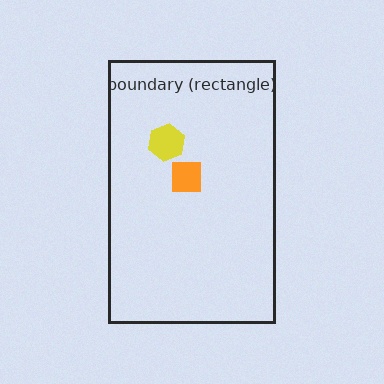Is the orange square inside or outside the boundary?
Inside.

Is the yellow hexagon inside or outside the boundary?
Inside.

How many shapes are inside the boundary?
2 inside, 0 outside.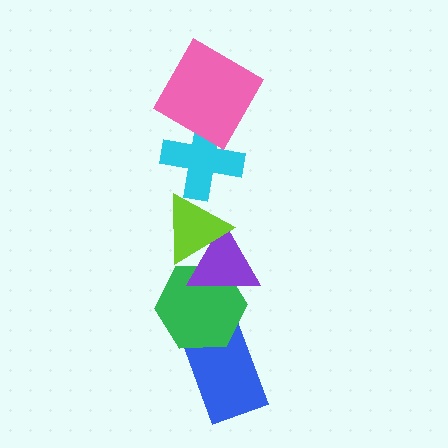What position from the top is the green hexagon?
The green hexagon is 5th from the top.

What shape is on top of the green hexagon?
The purple triangle is on top of the green hexagon.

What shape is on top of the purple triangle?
The lime triangle is on top of the purple triangle.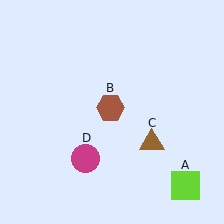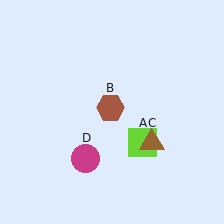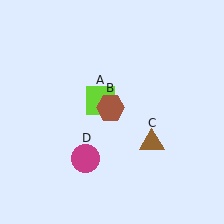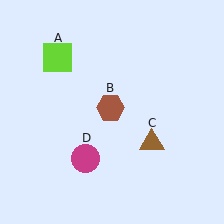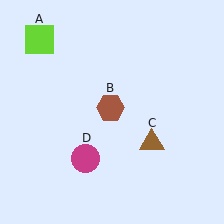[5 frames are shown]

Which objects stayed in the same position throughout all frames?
Brown hexagon (object B) and brown triangle (object C) and magenta circle (object D) remained stationary.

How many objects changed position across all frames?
1 object changed position: lime square (object A).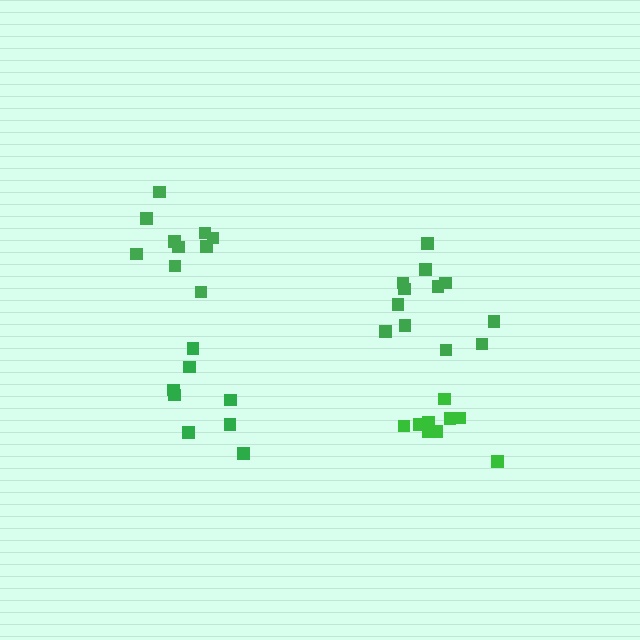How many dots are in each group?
Group 1: 9 dots, Group 2: 12 dots, Group 3: 10 dots, Group 4: 8 dots (39 total).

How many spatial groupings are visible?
There are 4 spatial groupings.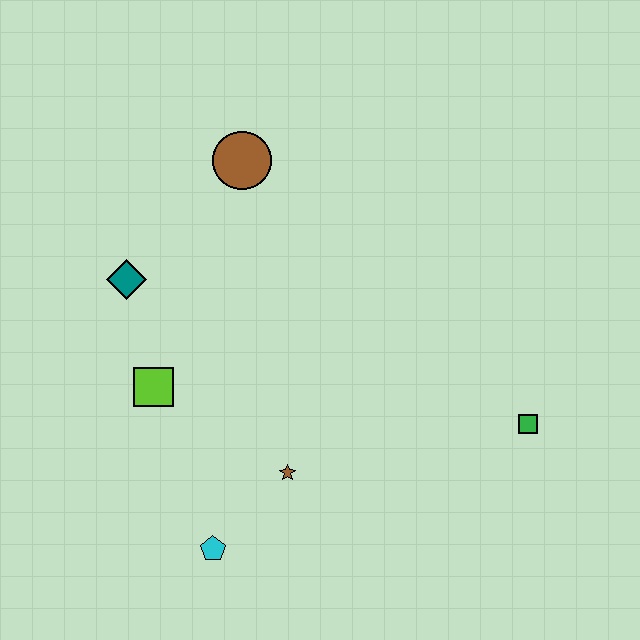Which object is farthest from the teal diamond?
The green square is farthest from the teal diamond.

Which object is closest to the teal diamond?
The lime square is closest to the teal diamond.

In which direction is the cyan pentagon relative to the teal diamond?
The cyan pentagon is below the teal diamond.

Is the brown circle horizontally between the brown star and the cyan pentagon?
Yes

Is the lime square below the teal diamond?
Yes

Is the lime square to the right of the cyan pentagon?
No